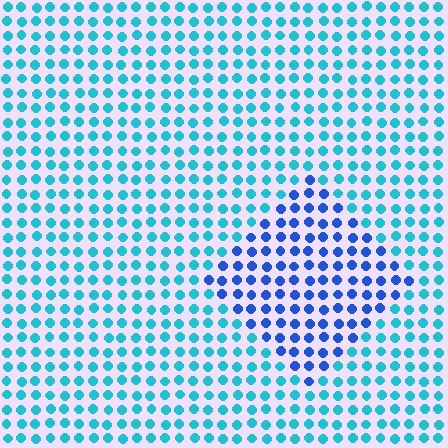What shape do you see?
I see a diamond.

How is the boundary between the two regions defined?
The boundary is defined purely by a slight shift in hue (about 38 degrees). Spacing, size, and orientation are identical on both sides.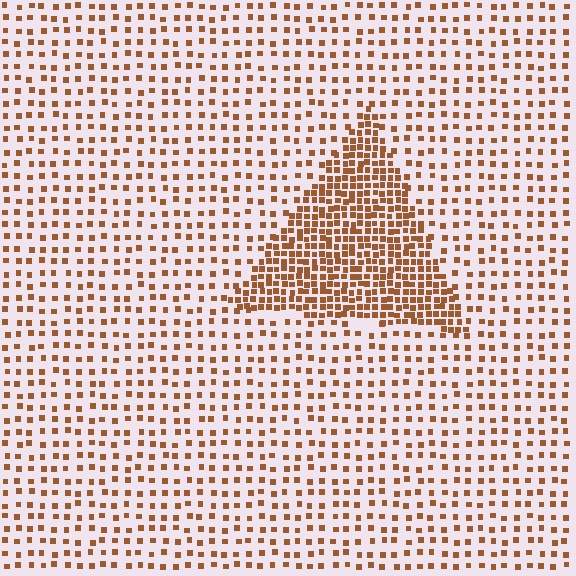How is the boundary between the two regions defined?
The boundary is defined by a change in element density (approximately 2.6x ratio). All elements are the same color, size, and shape.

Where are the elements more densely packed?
The elements are more densely packed inside the triangle boundary.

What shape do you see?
I see a triangle.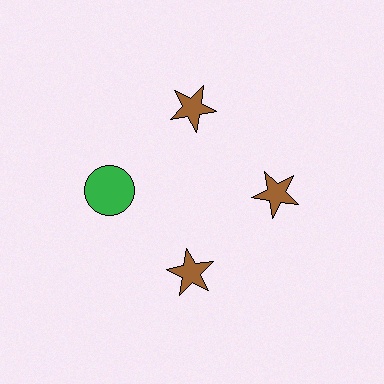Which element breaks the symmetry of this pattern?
The green circle at roughly the 9 o'clock position breaks the symmetry. All other shapes are brown stars.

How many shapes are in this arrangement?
There are 4 shapes arranged in a ring pattern.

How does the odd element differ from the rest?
It differs in both color (green instead of brown) and shape (circle instead of star).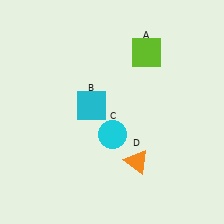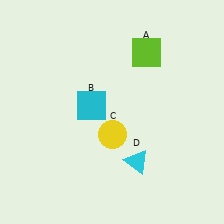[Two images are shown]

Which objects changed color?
C changed from cyan to yellow. D changed from orange to cyan.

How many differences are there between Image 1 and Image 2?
There are 2 differences between the two images.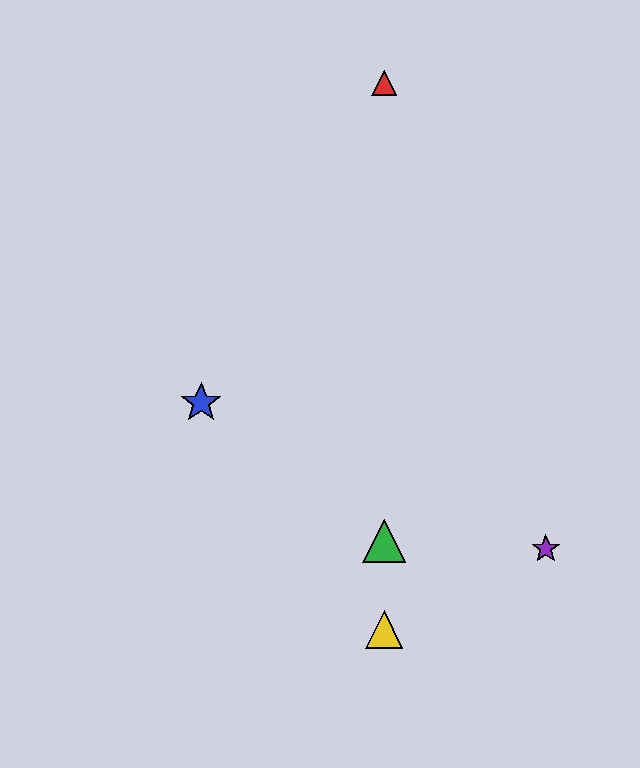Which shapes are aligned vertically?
The red triangle, the green triangle, the yellow triangle are aligned vertically.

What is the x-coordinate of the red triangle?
The red triangle is at x≈384.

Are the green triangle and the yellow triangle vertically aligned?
Yes, both are at x≈384.